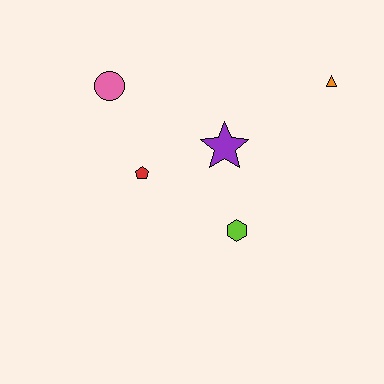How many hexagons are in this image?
There is 1 hexagon.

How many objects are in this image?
There are 5 objects.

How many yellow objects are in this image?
There are no yellow objects.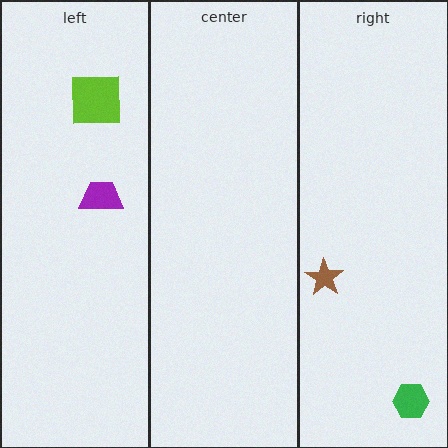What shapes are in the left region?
The purple trapezoid, the lime square.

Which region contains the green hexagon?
The right region.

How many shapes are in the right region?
2.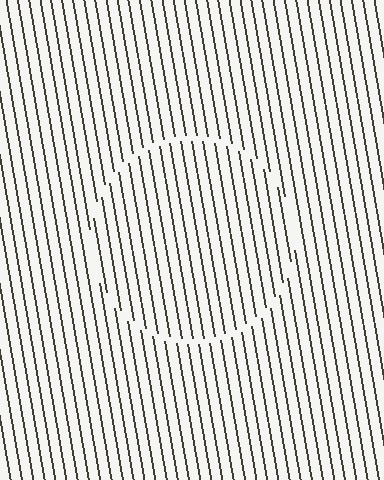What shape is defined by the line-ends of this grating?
An illusory circle. The interior of the shape contains the same grating, shifted by half a period — the contour is defined by the phase discontinuity where line-ends from the inner and outer gratings abut.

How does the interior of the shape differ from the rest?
The interior of the shape contains the same grating, shifted by half a period — the contour is defined by the phase discontinuity where line-ends from the inner and outer gratings abut.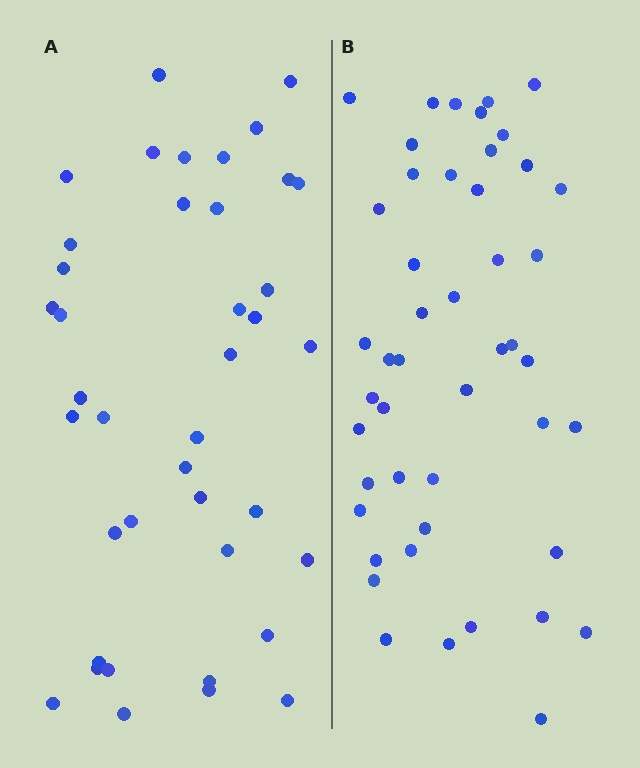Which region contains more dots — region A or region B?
Region B (the right region) has more dots.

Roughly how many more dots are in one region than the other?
Region B has roughly 8 or so more dots than region A.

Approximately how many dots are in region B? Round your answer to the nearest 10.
About 50 dots. (The exact count is 47, which rounds to 50.)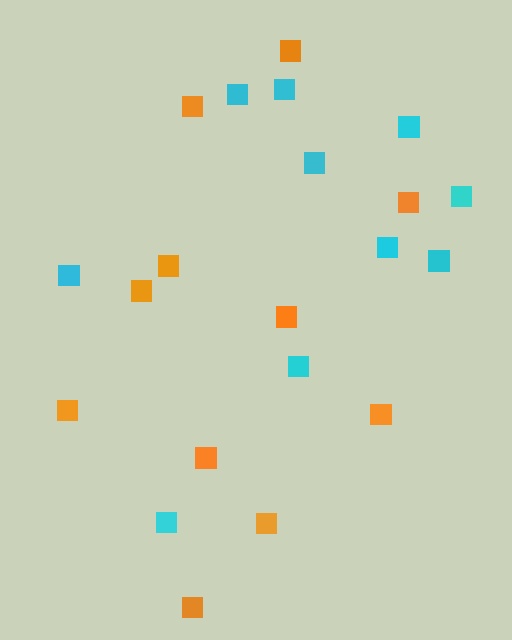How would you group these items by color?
There are 2 groups: one group of orange squares (11) and one group of cyan squares (10).